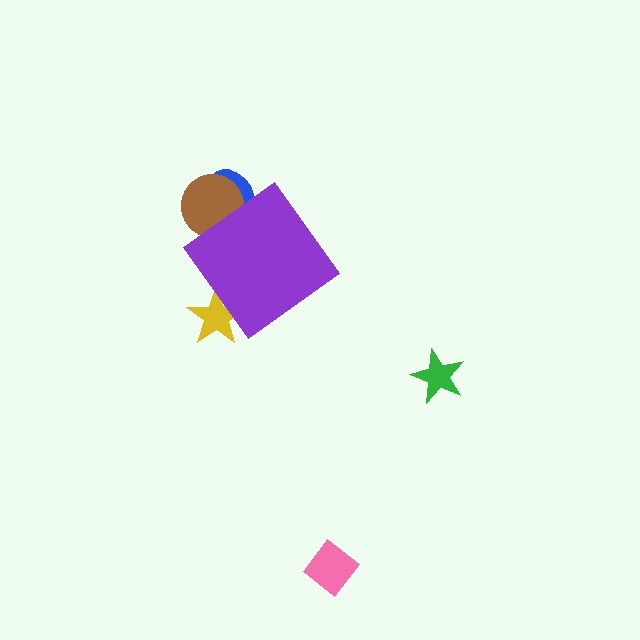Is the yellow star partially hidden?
Yes, the yellow star is partially hidden behind the purple diamond.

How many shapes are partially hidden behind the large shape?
3 shapes are partially hidden.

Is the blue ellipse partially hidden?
Yes, the blue ellipse is partially hidden behind the purple diamond.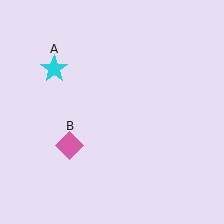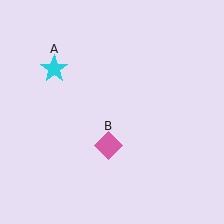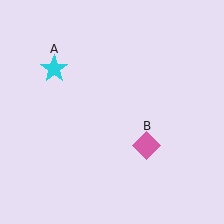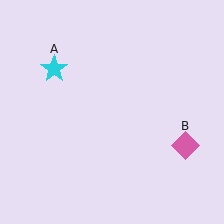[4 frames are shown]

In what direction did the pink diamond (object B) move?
The pink diamond (object B) moved right.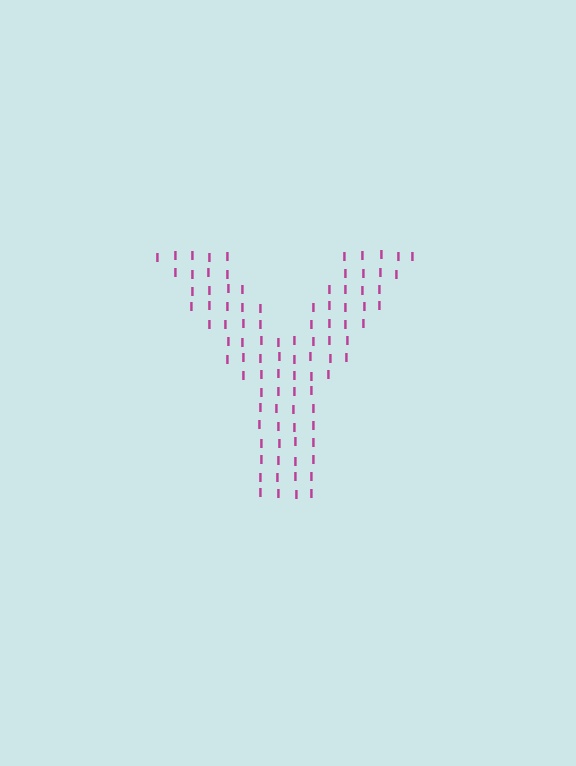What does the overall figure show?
The overall figure shows the letter Y.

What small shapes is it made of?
It is made of small letter I's.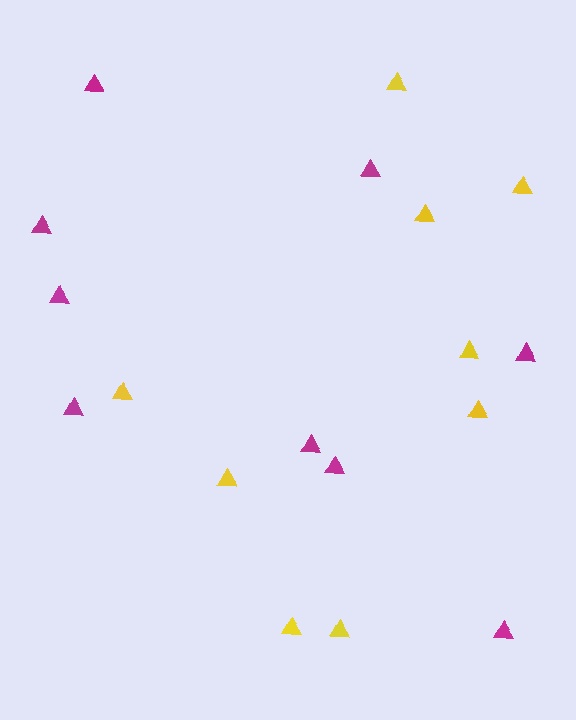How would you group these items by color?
There are 2 groups: one group of magenta triangles (9) and one group of yellow triangles (9).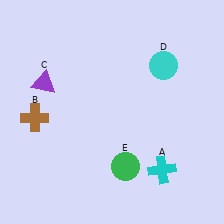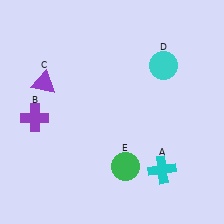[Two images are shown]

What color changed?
The cross (B) changed from brown in Image 1 to purple in Image 2.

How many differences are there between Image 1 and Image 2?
There is 1 difference between the two images.